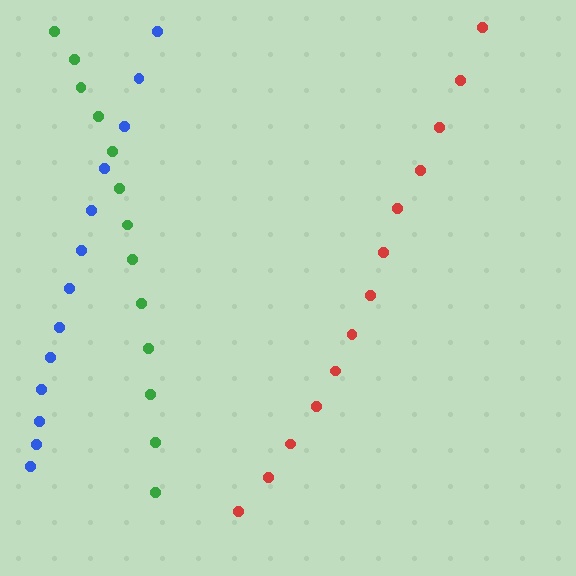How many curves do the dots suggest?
There are 3 distinct paths.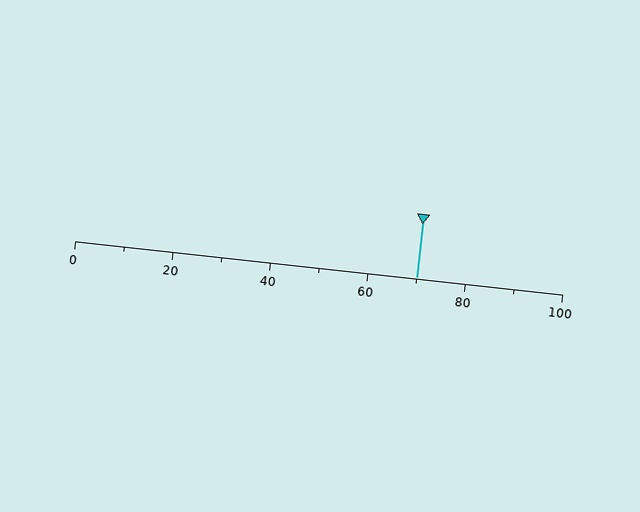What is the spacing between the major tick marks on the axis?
The major ticks are spaced 20 apart.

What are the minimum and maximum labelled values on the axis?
The axis runs from 0 to 100.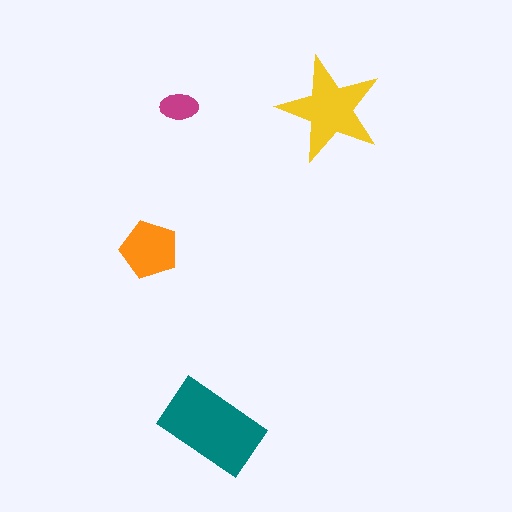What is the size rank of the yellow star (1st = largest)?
2nd.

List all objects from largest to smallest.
The teal rectangle, the yellow star, the orange pentagon, the magenta ellipse.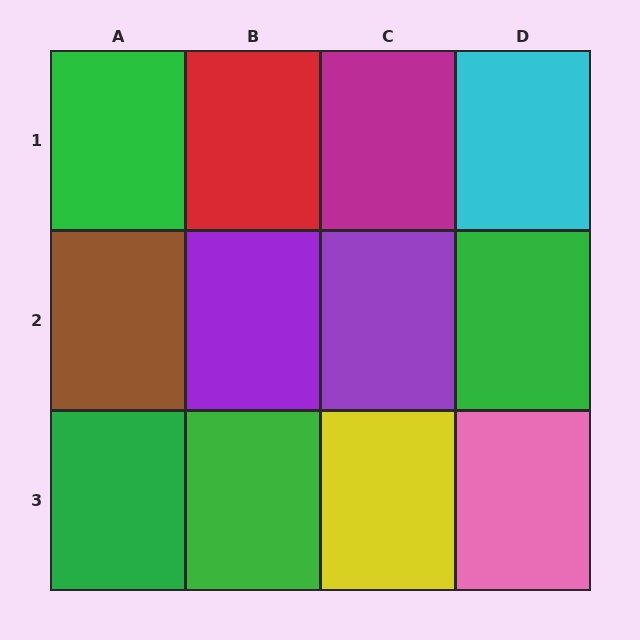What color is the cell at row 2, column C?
Purple.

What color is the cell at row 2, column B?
Purple.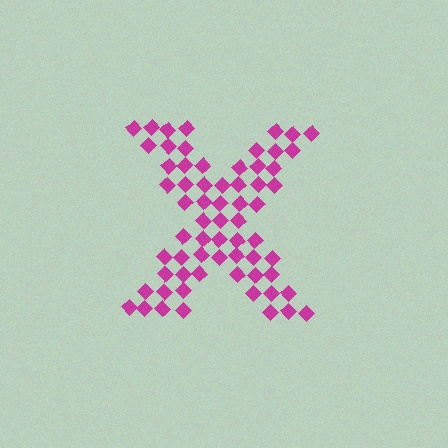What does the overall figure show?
The overall figure shows the letter X.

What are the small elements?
The small elements are diamonds.